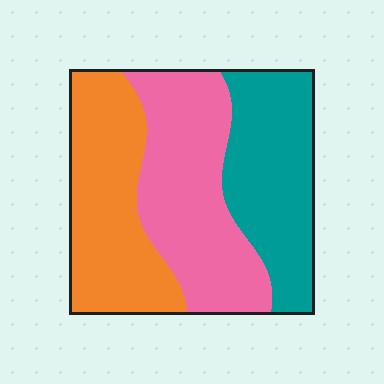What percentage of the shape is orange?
Orange covers 33% of the shape.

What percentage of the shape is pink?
Pink covers roughly 35% of the shape.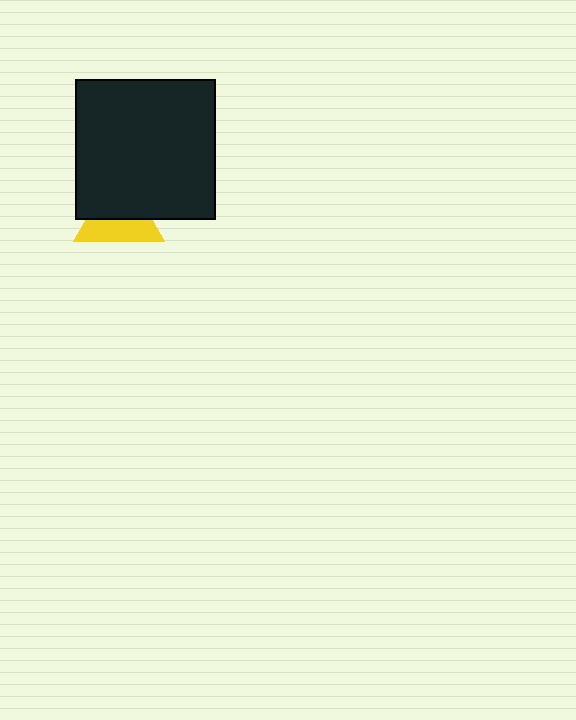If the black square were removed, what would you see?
You would see the complete yellow triangle.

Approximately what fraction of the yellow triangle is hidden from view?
Roughly 53% of the yellow triangle is hidden behind the black square.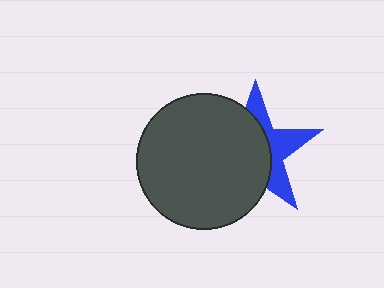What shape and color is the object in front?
The object in front is a dark gray circle.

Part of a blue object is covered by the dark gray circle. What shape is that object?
It is a star.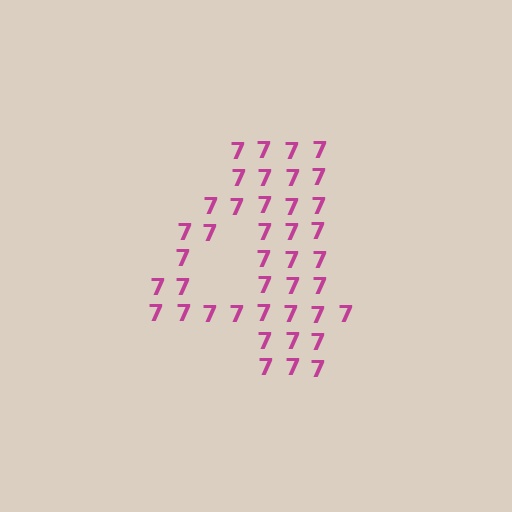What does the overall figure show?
The overall figure shows the digit 4.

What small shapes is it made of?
It is made of small digit 7's.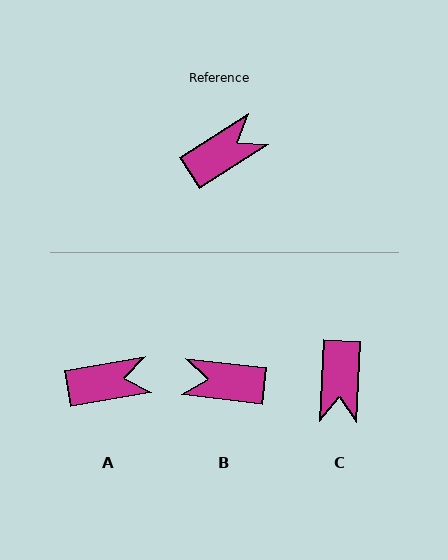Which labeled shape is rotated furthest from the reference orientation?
B, about 141 degrees away.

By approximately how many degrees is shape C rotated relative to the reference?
Approximately 125 degrees clockwise.